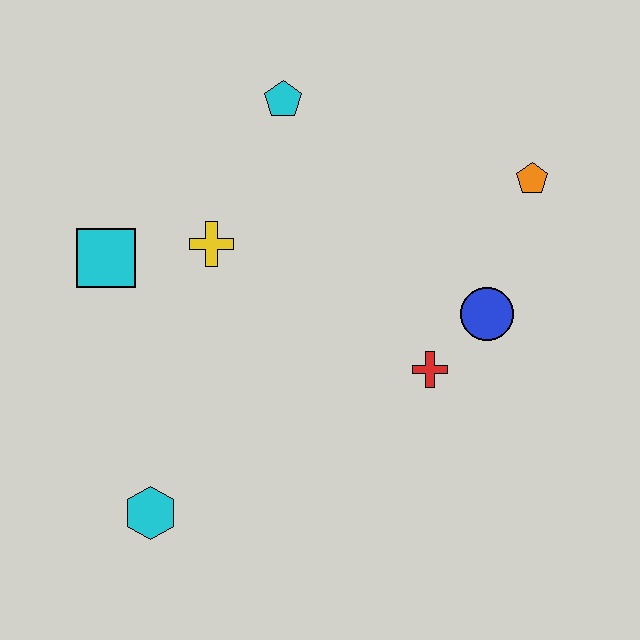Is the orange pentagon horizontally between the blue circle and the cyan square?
No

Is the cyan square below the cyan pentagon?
Yes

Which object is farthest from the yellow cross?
The orange pentagon is farthest from the yellow cross.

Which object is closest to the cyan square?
The yellow cross is closest to the cyan square.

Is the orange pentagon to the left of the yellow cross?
No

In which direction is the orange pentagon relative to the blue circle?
The orange pentagon is above the blue circle.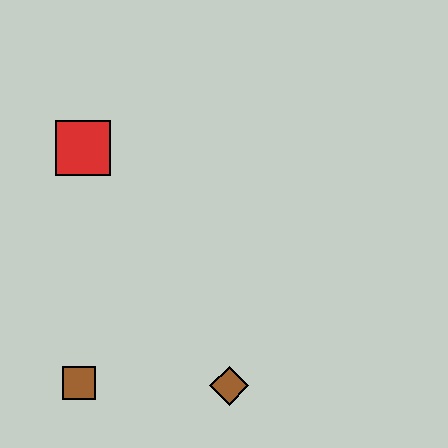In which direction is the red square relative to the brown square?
The red square is above the brown square.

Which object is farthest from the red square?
The brown diamond is farthest from the red square.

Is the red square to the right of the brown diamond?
No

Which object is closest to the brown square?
The brown diamond is closest to the brown square.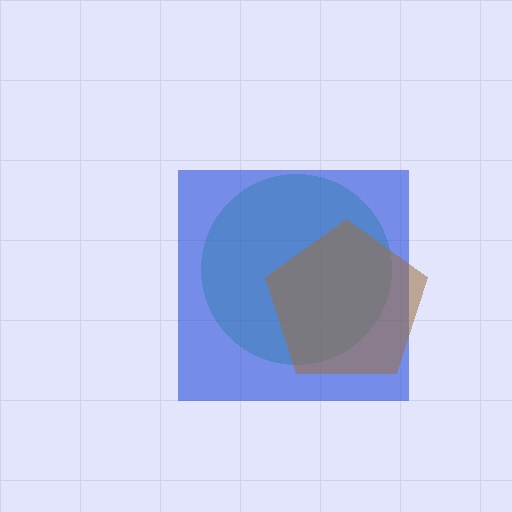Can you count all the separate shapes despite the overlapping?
Yes, there are 3 separate shapes.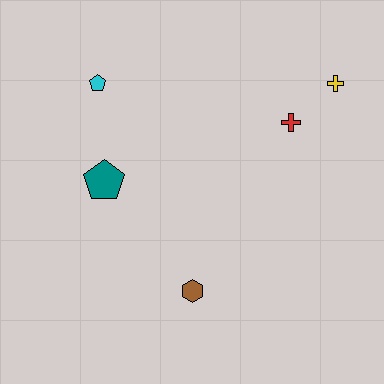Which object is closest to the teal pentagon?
The cyan pentagon is closest to the teal pentagon.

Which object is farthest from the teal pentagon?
The yellow cross is farthest from the teal pentagon.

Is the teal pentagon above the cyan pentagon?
No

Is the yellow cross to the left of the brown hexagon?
No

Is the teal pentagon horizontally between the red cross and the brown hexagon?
No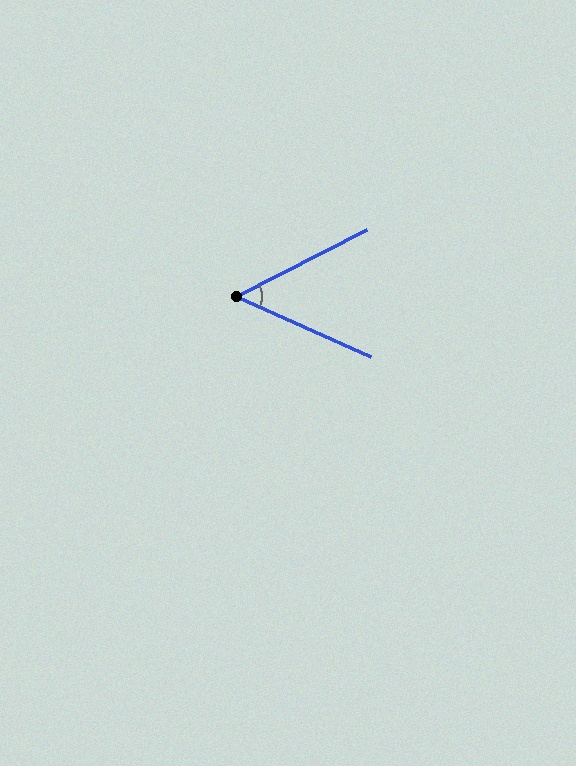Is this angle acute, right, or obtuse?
It is acute.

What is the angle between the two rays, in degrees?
Approximately 51 degrees.